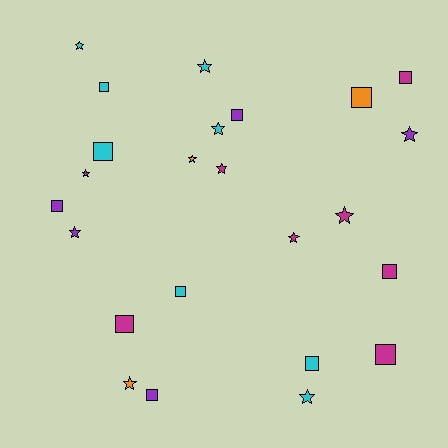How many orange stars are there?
There are 2 orange stars.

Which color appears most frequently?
Cyan, with 8 objects.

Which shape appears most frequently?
Square, with 12 objects.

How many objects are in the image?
There are 24 objects.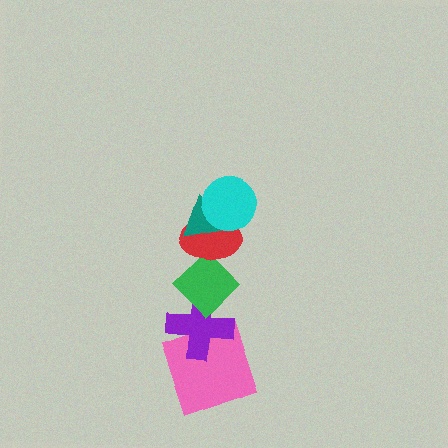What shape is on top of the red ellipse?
The teal triangle is on top of the red ellipse.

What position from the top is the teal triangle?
The teal triangle is 2nd from the top.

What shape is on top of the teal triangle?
The cyan circle is on top of the teal triangle.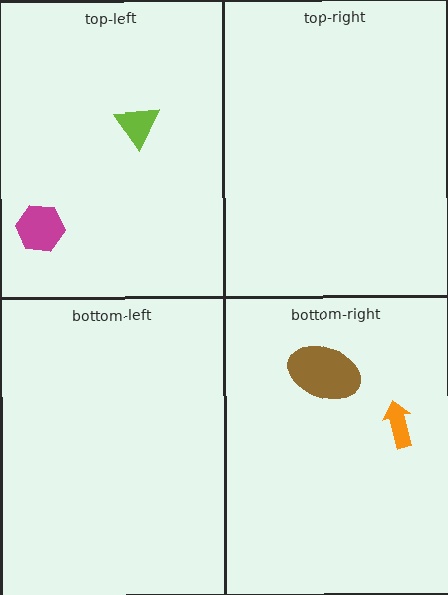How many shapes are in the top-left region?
2.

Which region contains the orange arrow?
The bottom-right region.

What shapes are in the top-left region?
The lime triangle, the magenta hexagon.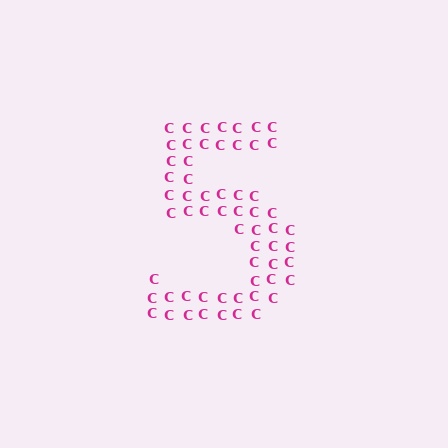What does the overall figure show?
The overall figure shows the digit 5.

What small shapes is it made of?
It is made of small letter C's.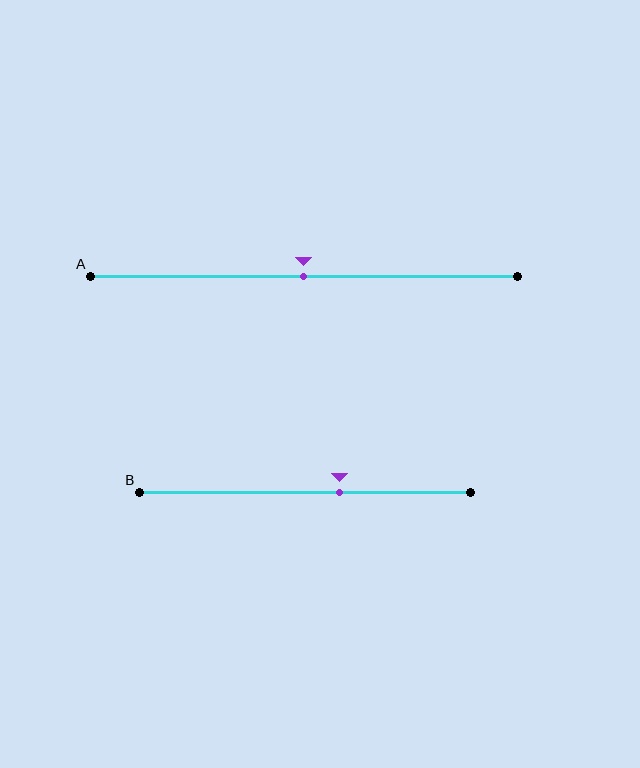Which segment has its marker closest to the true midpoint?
Segment A has its marker closest to the true midpoint.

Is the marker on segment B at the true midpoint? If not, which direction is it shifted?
No, the marker on segment B is shifted to the right by about 10% of the segment length.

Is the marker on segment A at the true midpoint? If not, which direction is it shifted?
Yes, the marker on segment A is at the true midpoint.